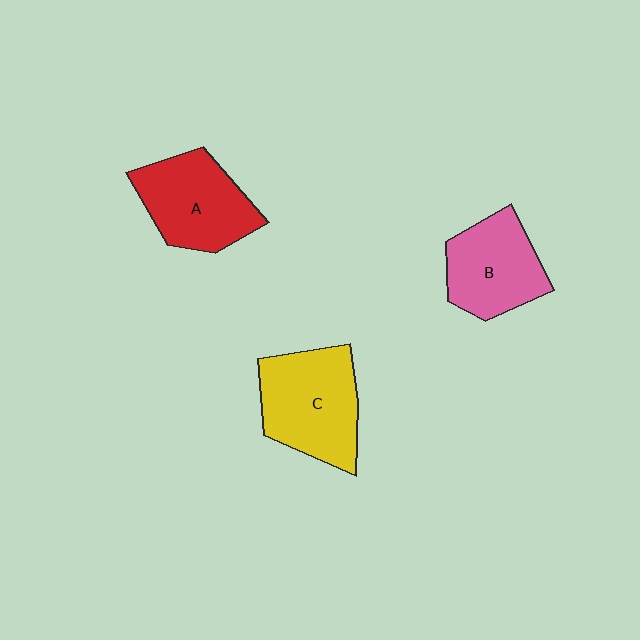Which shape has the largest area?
Shape C (yellow).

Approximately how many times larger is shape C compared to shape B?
Approximately 1.2 times.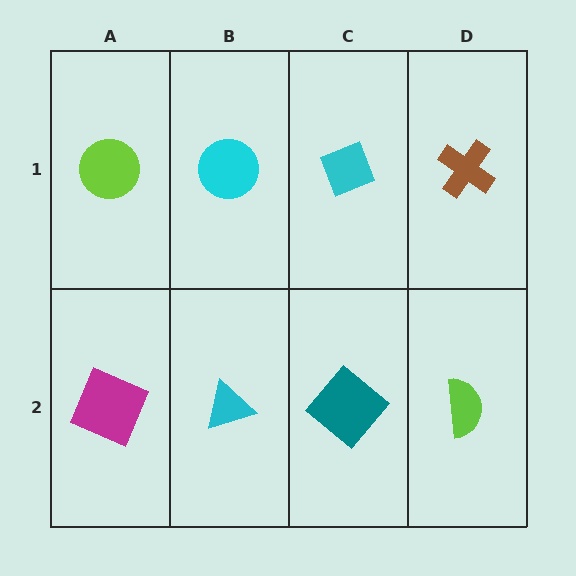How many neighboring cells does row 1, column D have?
2.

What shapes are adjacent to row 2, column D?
A brown cross (row 1, column D), a teal diamond (row 2, column C).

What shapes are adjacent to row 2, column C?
A cyan diamond (row 1, column C), a cyan triangle (row 2, column B), a lime semicircle (row 2, column D).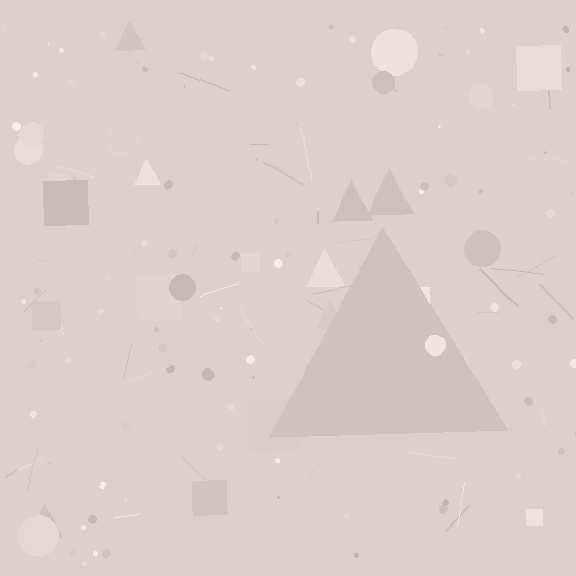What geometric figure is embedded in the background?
A triangle is embedded in the background.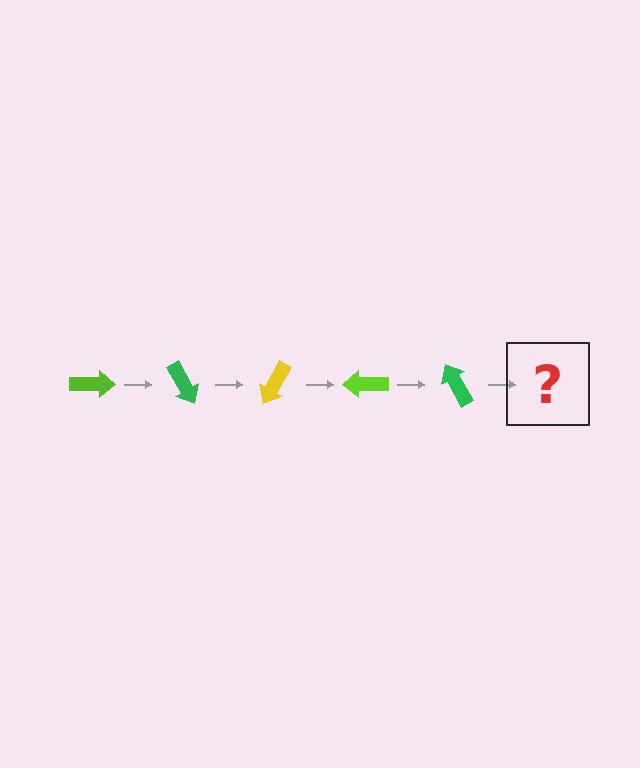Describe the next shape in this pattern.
It should be a yellow arrow, rotated 300 degrees from the start.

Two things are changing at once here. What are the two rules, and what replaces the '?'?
The two rules are that it rotates 60 degrees each step and the color cycles through lime, green, and yellow. The '?' should be a yellow arrow, rotated 300 degrees from the start.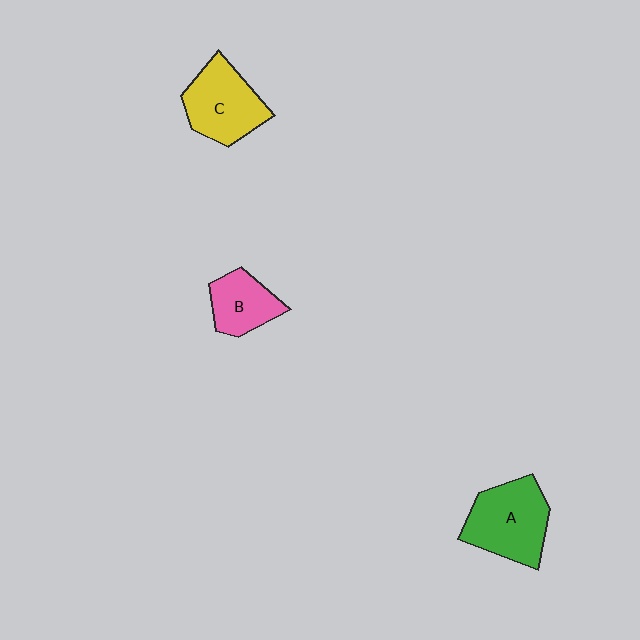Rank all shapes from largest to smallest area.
From largest to smallest: A (green), C (yellow), B (pink).